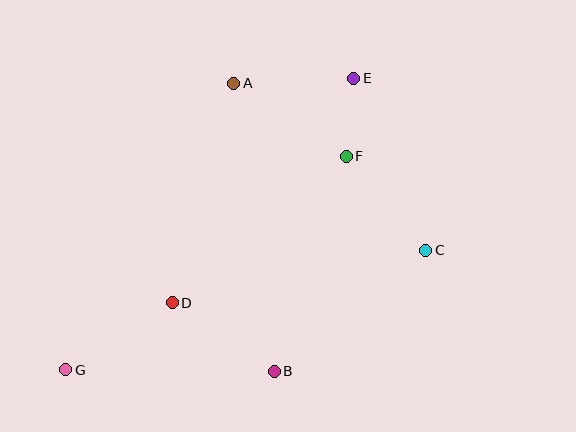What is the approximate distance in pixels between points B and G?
The distance between B and G is approximately 209 pixels.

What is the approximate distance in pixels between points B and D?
The distance between B and D is approximately 123 pixels.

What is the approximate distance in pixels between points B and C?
The distance between B and C is approximately 194 pixels.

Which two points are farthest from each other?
Points E and G are farthest from each other.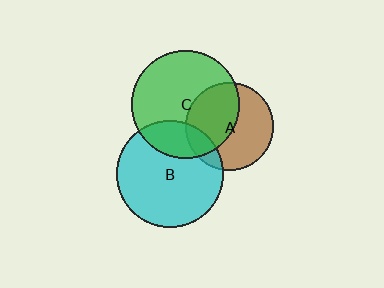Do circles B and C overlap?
Yes.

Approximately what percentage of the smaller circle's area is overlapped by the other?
Approximately 25%.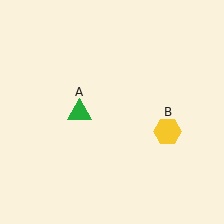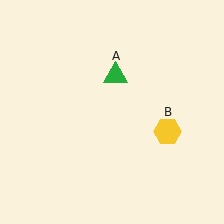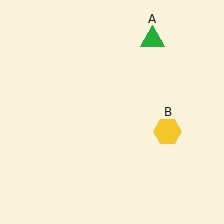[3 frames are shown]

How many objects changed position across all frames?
1 object changed position: green triangle (object A).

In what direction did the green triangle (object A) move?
The green triangle (object A) moved up and to the right.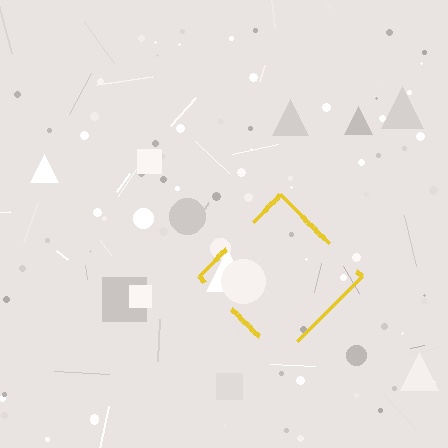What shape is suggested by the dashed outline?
The dashed outline suggests a diamond.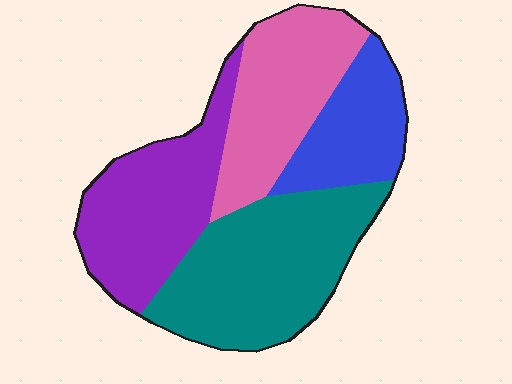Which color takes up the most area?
Teal, at roughly 35%.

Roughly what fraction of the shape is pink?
Pink covers 24% of the shape.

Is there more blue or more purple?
Purple.